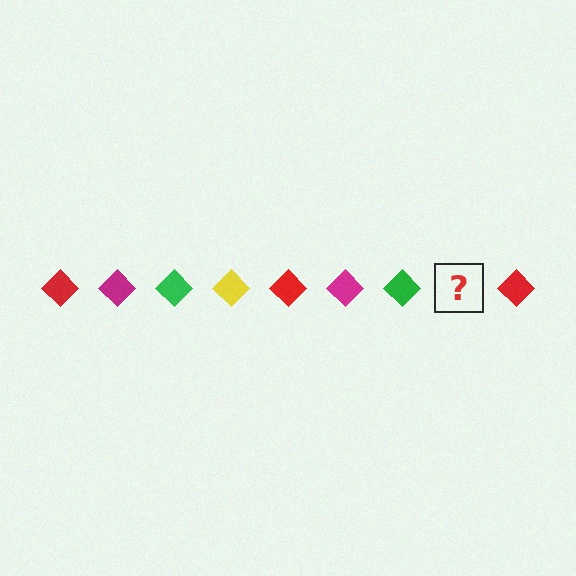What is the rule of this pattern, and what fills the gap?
The rule is that the pattern cycles through red, magenta, green, yellow diamonds. The gap should be filled with a yellow diamond.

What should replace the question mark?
The question mark should be replaced with a yellow diamond.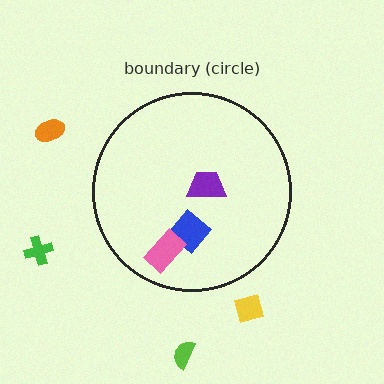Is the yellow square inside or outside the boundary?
Outside.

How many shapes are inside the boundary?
3 inside, 4 outside.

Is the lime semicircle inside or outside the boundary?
Outside.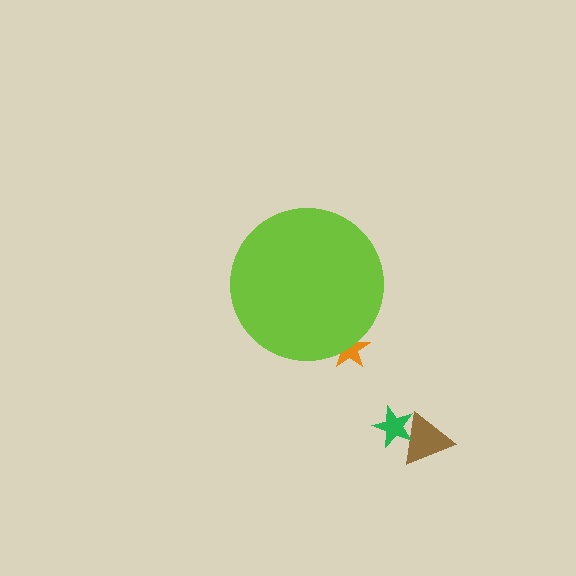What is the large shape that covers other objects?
A lime circle.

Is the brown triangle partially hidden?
No, the brown triangle is fully visible.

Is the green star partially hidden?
No, the green star is fully visible.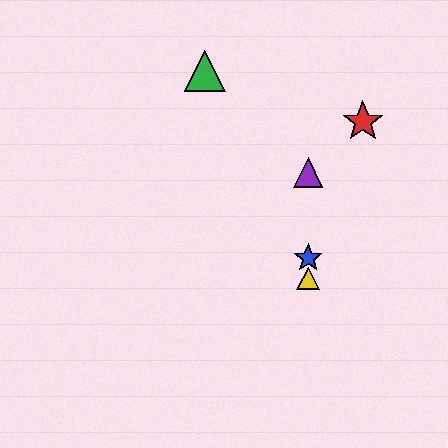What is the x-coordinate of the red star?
The red star is at x≈363.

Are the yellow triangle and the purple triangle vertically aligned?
Yes, both are at x≈308.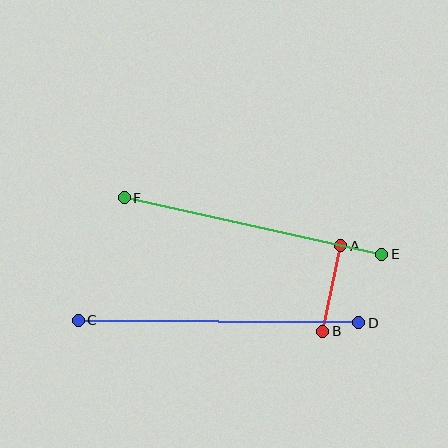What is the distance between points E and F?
The distance is approximately 264 pixels.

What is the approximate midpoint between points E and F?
The midpoint is at approximately (253, 226) pixels.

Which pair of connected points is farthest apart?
Points C and D are farthest apart.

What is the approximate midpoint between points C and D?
The midpoint is at approximately (219, 322) pixels.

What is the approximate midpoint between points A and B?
The midpoint is at approximately (332, 289) pixels.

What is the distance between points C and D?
The distance is approximately 281 pixels.